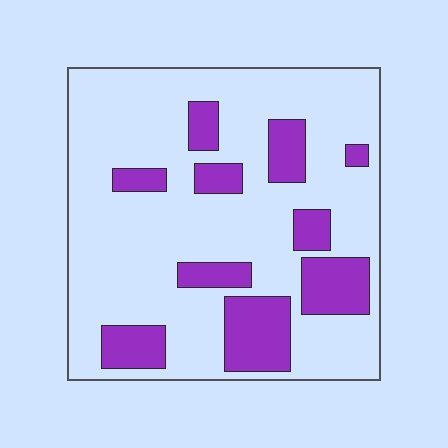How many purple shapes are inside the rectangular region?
10.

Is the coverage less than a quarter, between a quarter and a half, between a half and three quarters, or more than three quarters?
Less than a quarter.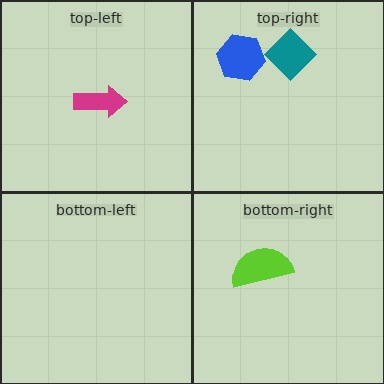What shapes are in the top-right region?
The teal diamond, the blue hexagon.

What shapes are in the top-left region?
The magenta arrow.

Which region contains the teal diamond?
The top-right region.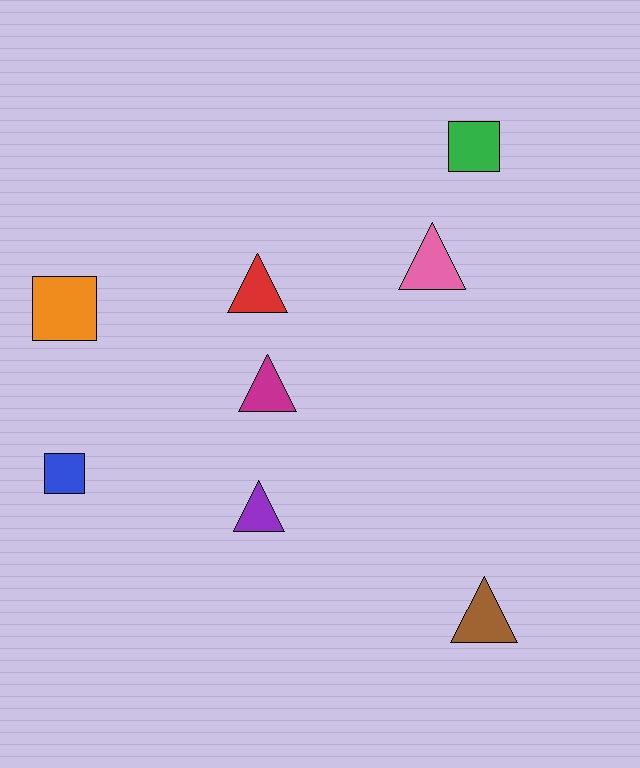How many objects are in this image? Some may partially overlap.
There are 8 objects.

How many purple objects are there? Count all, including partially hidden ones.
There is 1 purple object.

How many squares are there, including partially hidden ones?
There are 3 squares.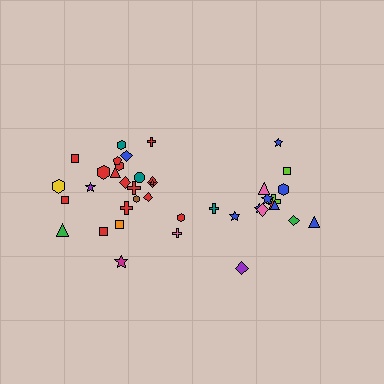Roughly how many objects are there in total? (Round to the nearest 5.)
Roughly 40 objects in total.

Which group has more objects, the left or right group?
The left group.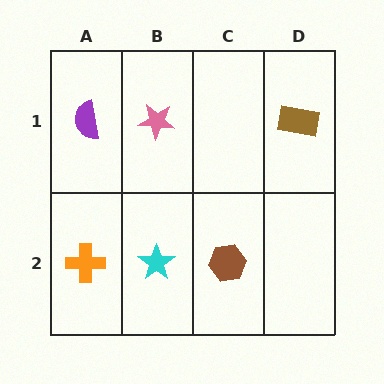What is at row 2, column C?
A brown hexagon.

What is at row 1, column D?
A brown rectangle.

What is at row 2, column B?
A cyan star.